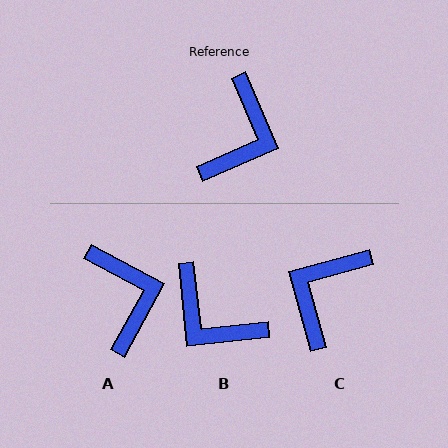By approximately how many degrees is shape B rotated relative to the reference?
Approximately 107 degrees clockwise.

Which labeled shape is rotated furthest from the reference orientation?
C, about 172 degrees away.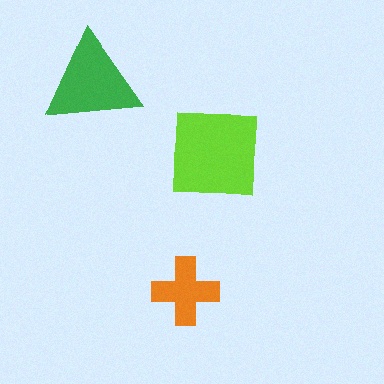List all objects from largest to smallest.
The lime square, the green triangle, the orange cross.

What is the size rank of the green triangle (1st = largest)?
2nd.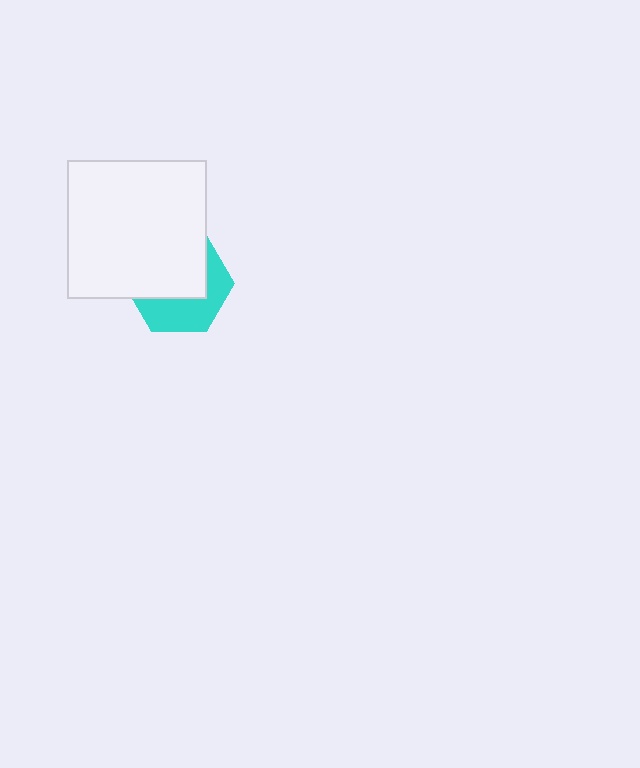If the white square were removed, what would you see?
You would see the complete cyan hexagon.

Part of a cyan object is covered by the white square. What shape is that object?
It is a hexagon.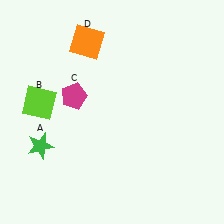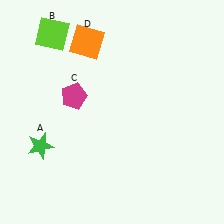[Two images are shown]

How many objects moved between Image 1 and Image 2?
1 object moved between the two images.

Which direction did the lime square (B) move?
The lime square (B) moved up.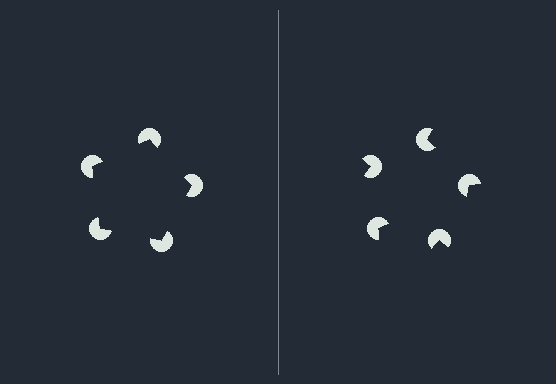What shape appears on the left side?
An illusory pentagon.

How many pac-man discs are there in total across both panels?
10 — 5 on each side.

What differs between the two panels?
The pac-man discs are positioned identically on both sides; only the wedge orientations differ. On the left they align to a pentagon; on the right they are misaligned.